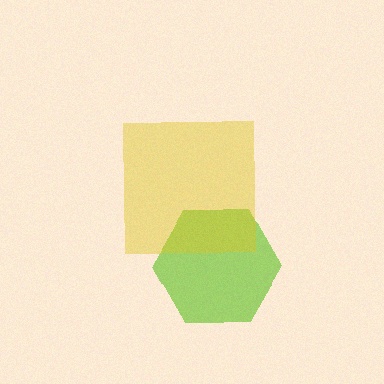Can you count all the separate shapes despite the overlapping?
Yes, there are 2 separate shapes.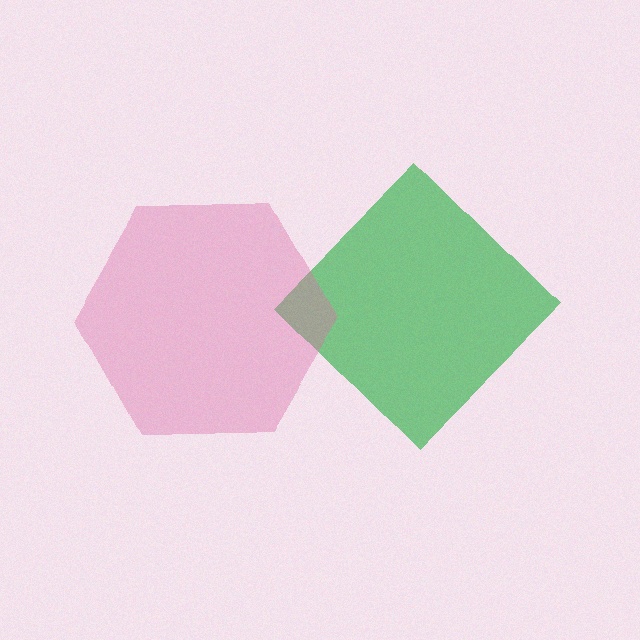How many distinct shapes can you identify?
There are 2 distinct shapes: a green diamond, a pink hexagon.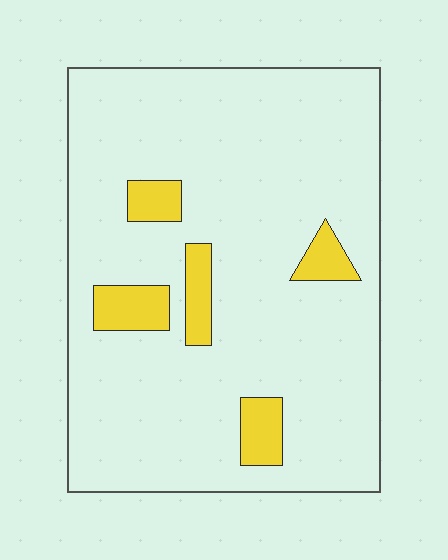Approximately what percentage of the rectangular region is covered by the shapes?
Approximately 10%.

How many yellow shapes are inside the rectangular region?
5.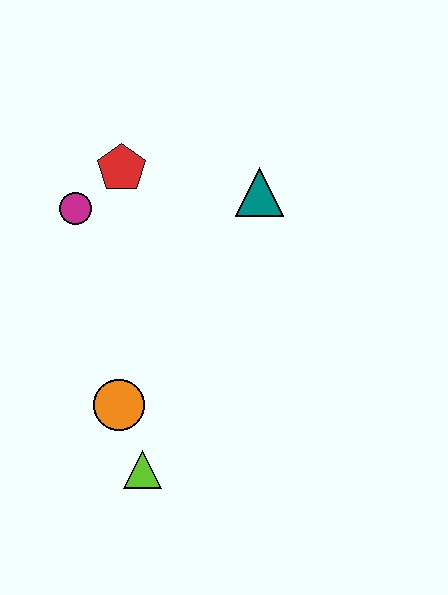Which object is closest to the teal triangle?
The red pentagon is closest to the teal triangle.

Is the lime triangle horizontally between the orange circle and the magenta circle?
No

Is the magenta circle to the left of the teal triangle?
Yes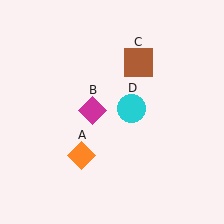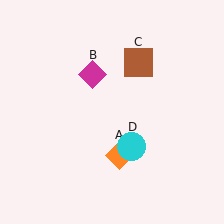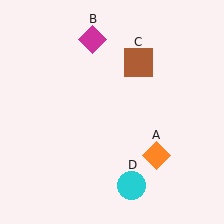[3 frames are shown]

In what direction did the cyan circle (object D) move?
The cyan circle (object D) moved down.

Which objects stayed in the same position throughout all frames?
Brown square (object C) remained stationary.